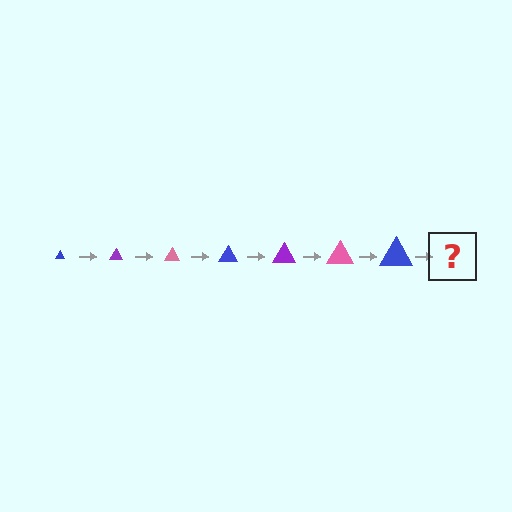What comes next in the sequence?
The next element should be a purple triangle, larger than the previous one.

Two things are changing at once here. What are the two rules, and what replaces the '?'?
The two rules are that the triangle grows larger each step and the color cycles through blue, purple, and pink. The '?' should be a purple triangle, larger than the previous one.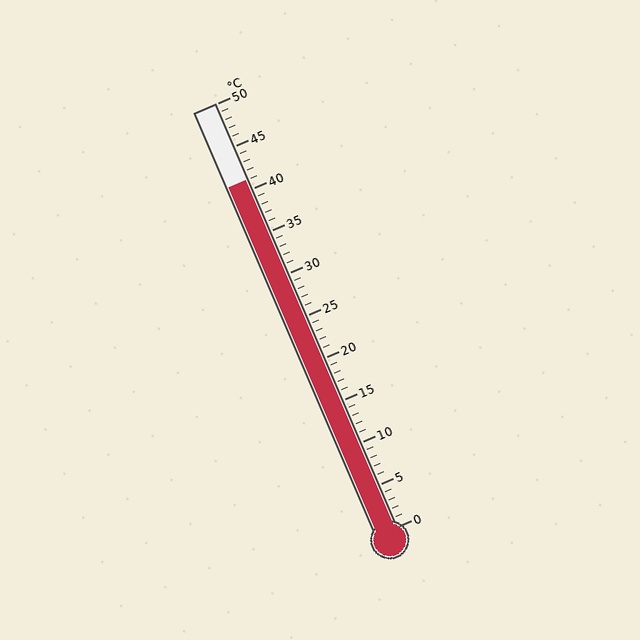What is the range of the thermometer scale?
The thermometer scale ranges from 0°C to 50°C.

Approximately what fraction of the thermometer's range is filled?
The thermometer is filled to approximately 80% of its range.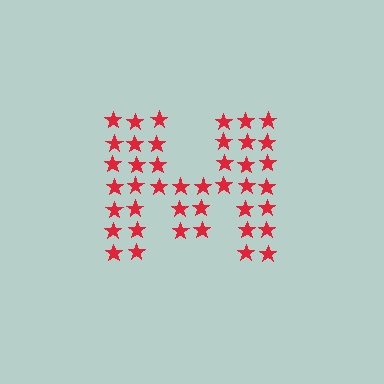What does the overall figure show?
The overall figure shows the letter M.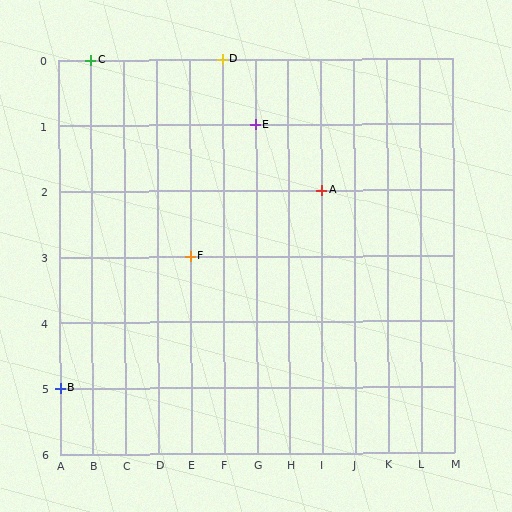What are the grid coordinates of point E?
Point E is at grid coordinates (G, 1).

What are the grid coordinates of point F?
Point F is at grid coordinates (E, 3).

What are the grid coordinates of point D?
Point D is at grid coordinates (F, 0).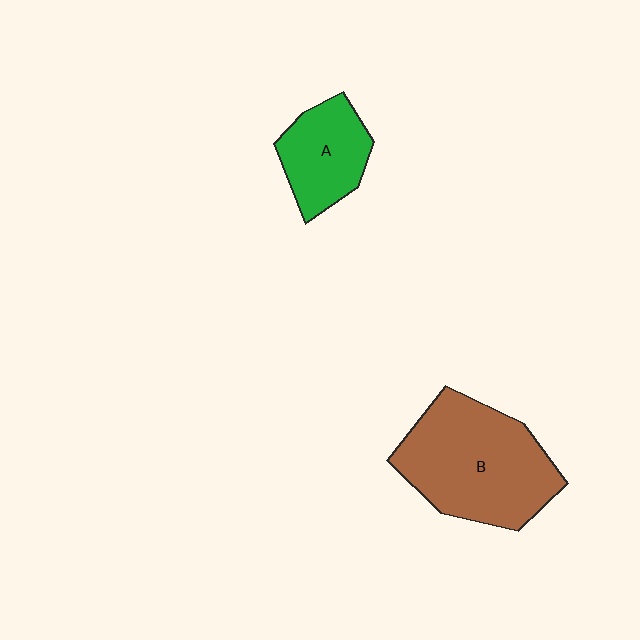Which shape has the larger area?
Shape B (brown).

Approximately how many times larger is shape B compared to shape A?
Approximately 2.0 times.